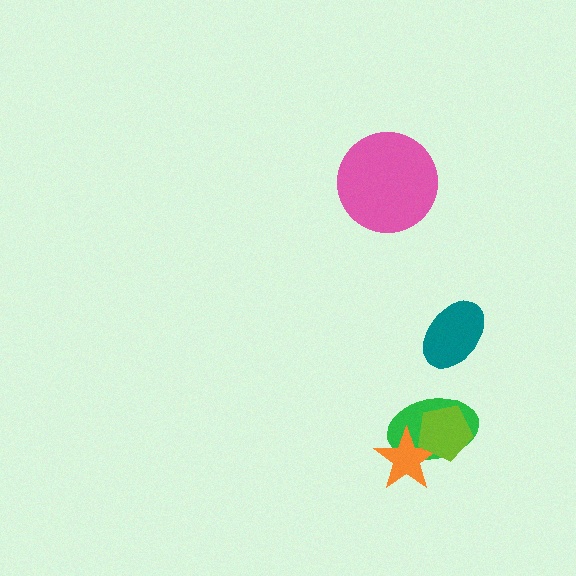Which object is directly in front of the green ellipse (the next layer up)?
The orange star is directly in front of the green ellipse.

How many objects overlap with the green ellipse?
2 objects overlap with the green ellipse.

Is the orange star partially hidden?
Yes, it is partially covered by another shape.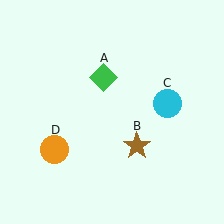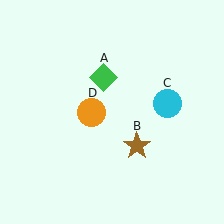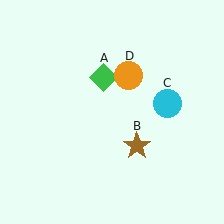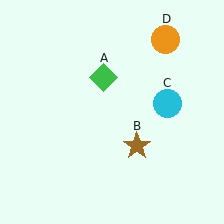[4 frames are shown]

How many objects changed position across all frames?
1 object changed position: orange circle (object D).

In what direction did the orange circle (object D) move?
The orange circle (object D) moved up and to the right.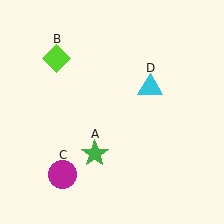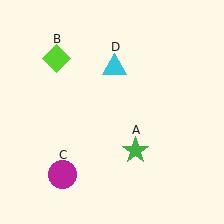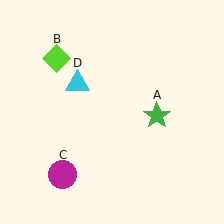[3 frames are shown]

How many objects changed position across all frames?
2 objects changed position: green star (object A), cyan triangle (object D).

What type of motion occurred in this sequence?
The green star (object A), cyan triangle (object D) rotated counterclockwise around the center of the scene.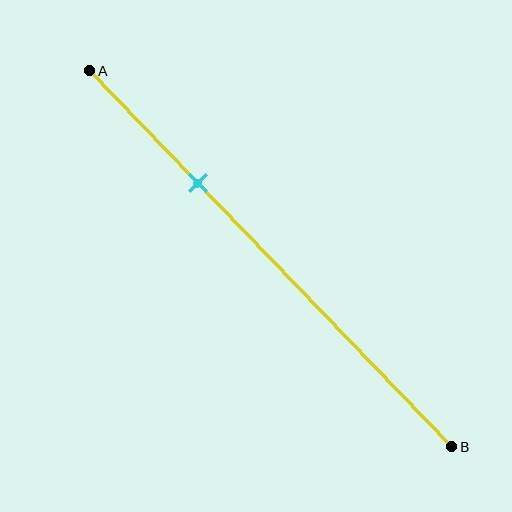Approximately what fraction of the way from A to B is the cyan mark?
The cyan mark is approximately 30% of the way from A to B.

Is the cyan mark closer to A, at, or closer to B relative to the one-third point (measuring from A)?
The cyan mark is closer to point A than the one-third point of segment AB.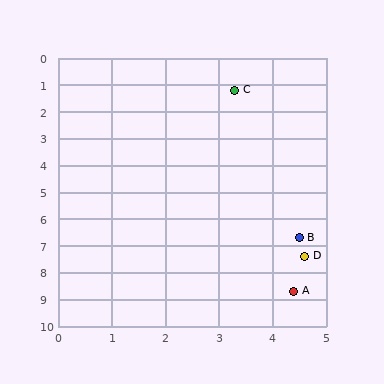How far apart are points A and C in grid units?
Points A and C are about 7.6 grid units apart.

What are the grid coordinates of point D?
Point D is at approximately (4.6, 7.4).